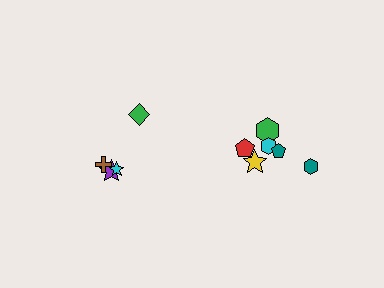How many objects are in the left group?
There are 4 objects.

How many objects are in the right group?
There are 6 objects.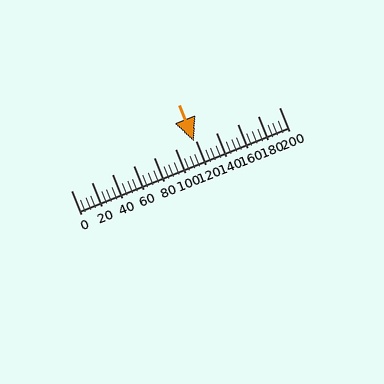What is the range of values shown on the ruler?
The ruler shows values from 0 to 200.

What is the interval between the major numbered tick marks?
The major tick marks are spaced 20 units apart.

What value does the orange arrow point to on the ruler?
The orange arrow points to approximately 119.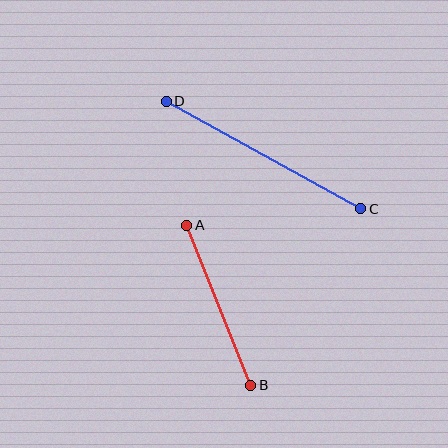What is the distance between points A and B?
The distance is approximately 172 pixels.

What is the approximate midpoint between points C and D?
The midpoint is at approximately (263, 155) pixels.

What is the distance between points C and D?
The distance is approximately 222 pixels.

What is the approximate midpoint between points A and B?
The midpoint is at approximately (219, 305) pixels.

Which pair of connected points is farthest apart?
Points C and D are farthest apart.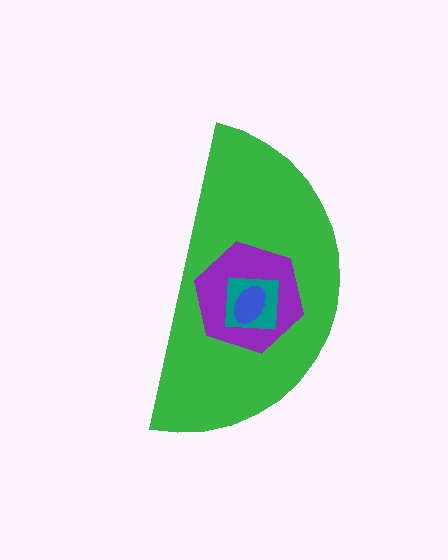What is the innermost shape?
The blue ellipse.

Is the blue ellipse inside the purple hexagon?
Yes.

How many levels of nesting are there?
4.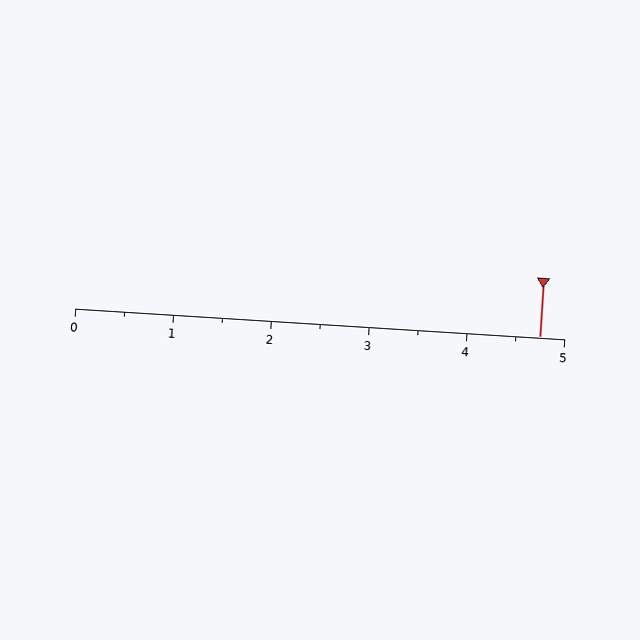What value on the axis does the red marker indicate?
The marker indicates approximately 4.8.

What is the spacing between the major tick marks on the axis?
The major ticks are spaced 1 apart.